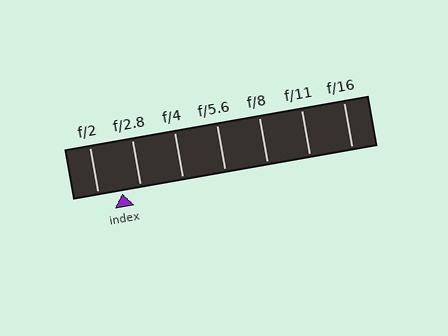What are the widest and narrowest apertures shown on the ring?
The widest aperture shown is f/2 and the narrowest is f/16.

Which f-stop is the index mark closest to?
The index mark is closest to f/2.8.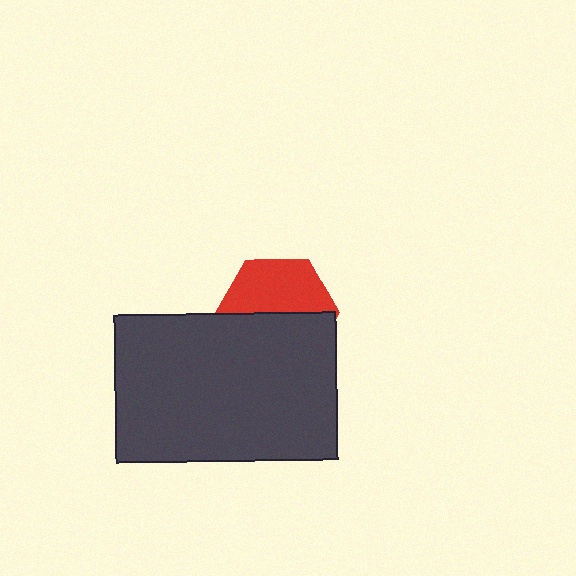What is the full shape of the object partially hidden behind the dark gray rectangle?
The partially hidden object is a red hexagon.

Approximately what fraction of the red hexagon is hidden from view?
Roughly 52% of the red hexagon is hidden behind the dark gray rectangle.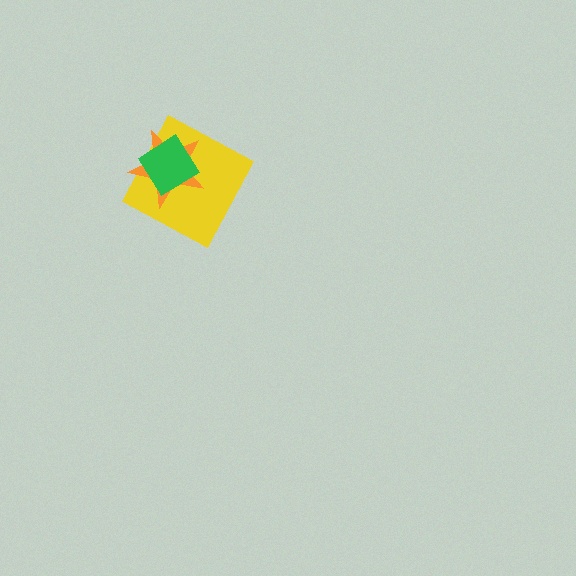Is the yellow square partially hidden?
Yes, it is partially covered by another shape.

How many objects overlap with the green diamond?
2 objects overlap with the green diamond.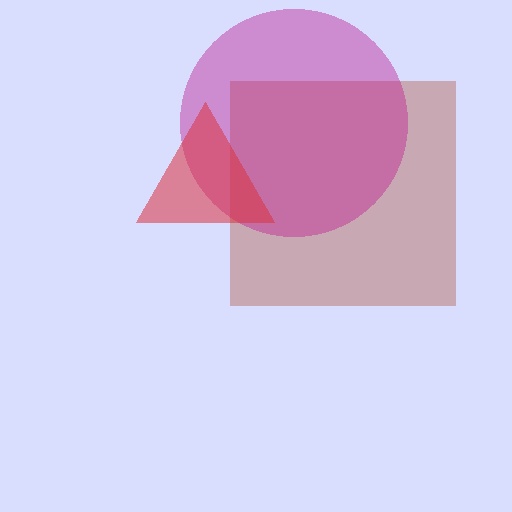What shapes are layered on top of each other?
The layered shapes are: a brown square, a magenta circle, a red triangle.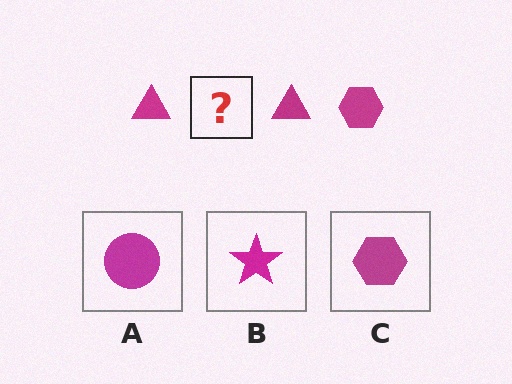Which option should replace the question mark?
Option C.